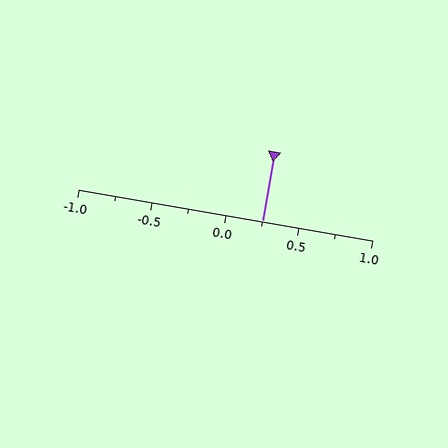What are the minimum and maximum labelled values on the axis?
The axis runs from -1.0 to 1.0.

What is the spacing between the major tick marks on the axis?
The major ticks are spaced 0.5 apart.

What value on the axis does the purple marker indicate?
The marker indicates approximately 0.25.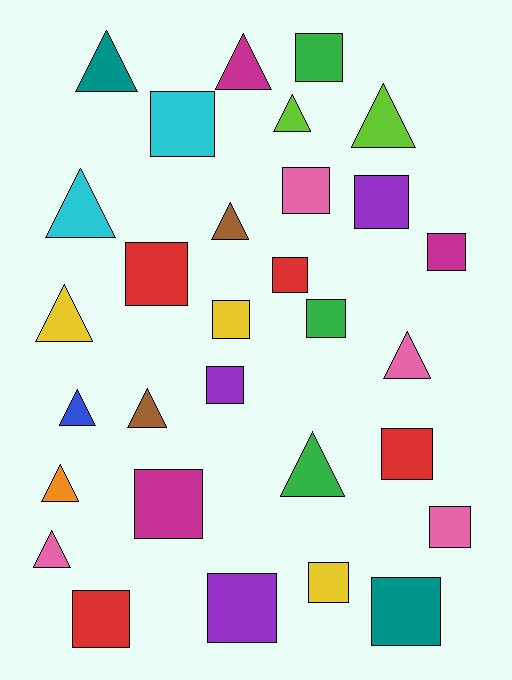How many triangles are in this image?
There are 13 triangles.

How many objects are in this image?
There are 30 objects.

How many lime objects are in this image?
There are 2 lime objects.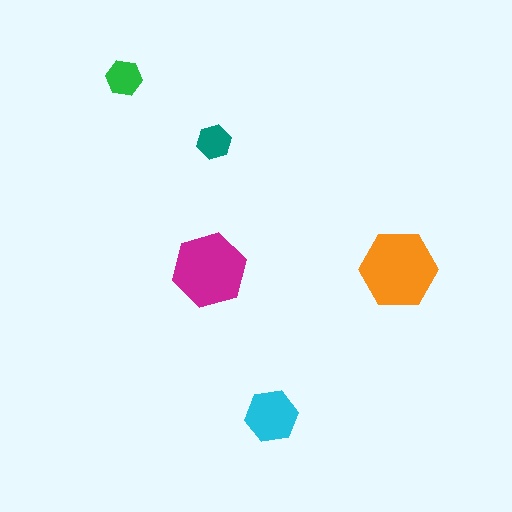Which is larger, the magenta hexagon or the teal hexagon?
The magenta one.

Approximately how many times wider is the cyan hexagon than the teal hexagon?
About 1.5 times wider.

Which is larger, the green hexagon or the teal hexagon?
The green one.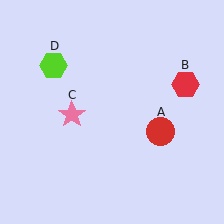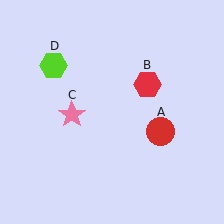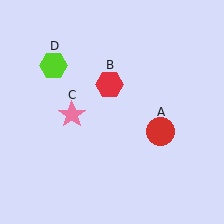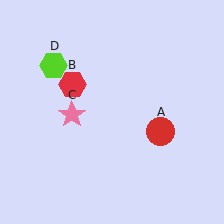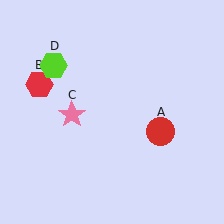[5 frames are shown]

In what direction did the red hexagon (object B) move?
The red hexagon (object B) moved left.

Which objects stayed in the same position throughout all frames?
Red circle (object A) and pink star (object C) and lime hexagon (object D) remained stationary.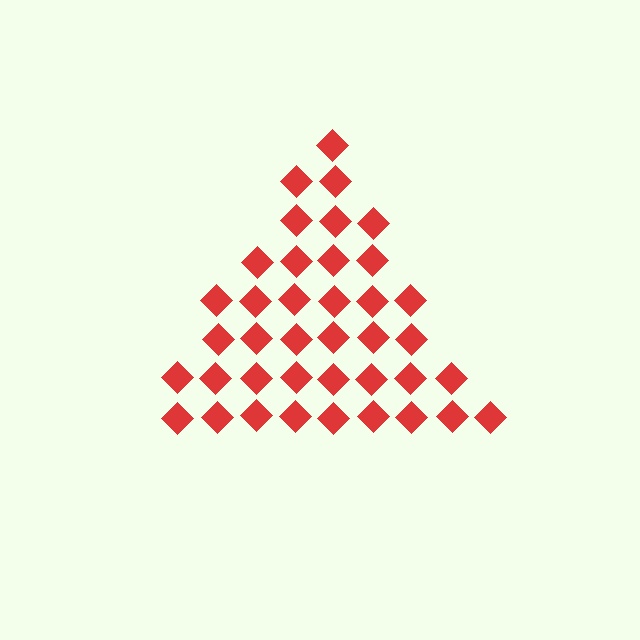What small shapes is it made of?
It is made of small diamonds.